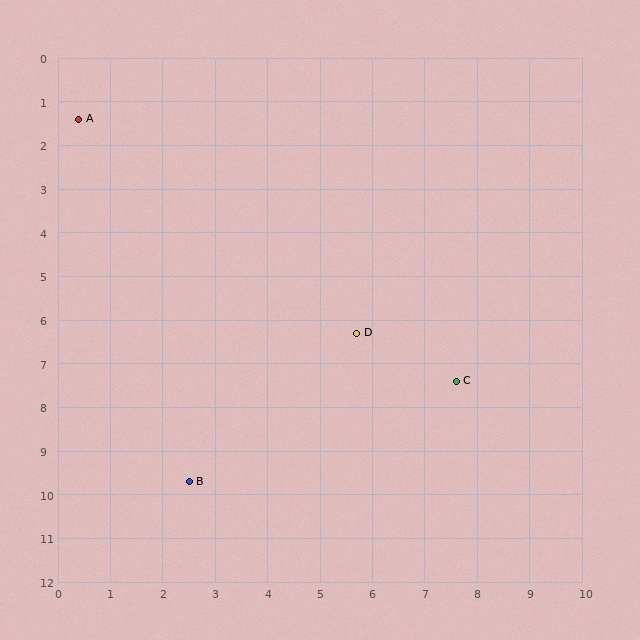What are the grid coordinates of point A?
Point A is at approximately (0.4, 1.4).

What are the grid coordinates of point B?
Point B is at approximately (2.5, 9.7).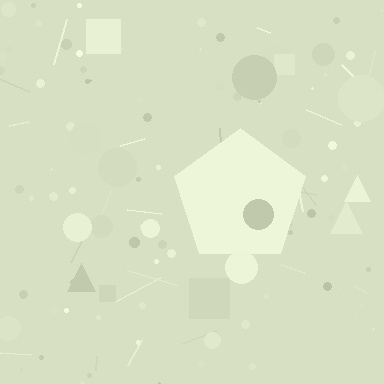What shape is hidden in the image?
A pentagon is hidden in the image.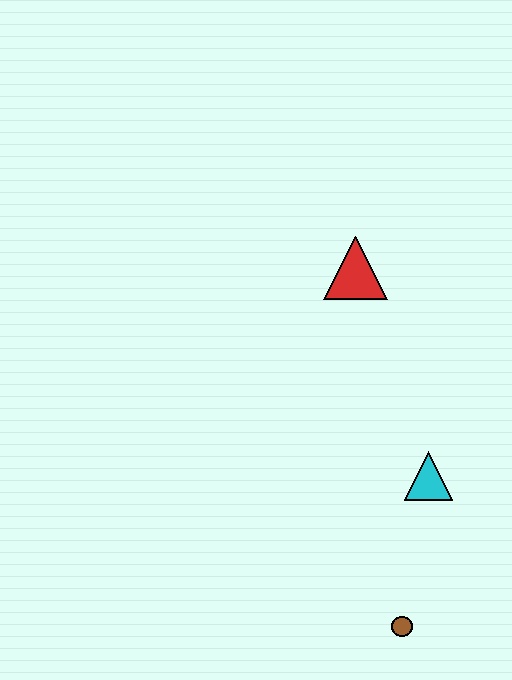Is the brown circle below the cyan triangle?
Yes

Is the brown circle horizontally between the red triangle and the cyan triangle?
Yes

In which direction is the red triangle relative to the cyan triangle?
The red triangle is above the cyan triangle.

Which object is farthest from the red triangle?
The brown circle is farthest from the red triangle.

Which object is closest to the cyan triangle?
The brown circle is closest to the cyan triangle.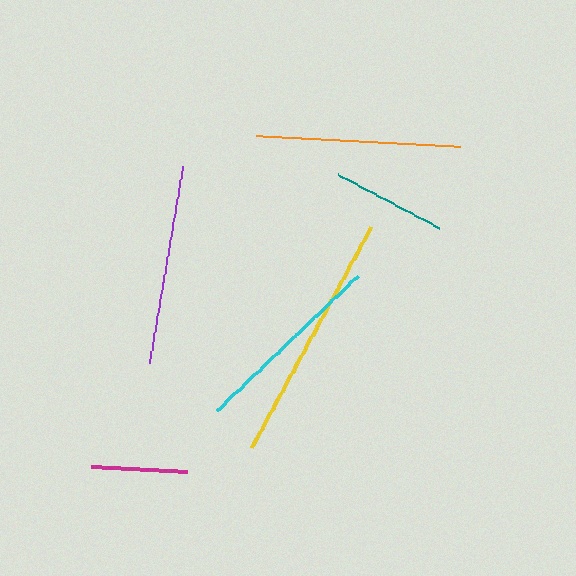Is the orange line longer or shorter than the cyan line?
The orange line is longer than the cyan line.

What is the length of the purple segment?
The purple segment is approximately 200 pixels long.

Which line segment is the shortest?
The magenta line is the shortest at approximately 96 pixels.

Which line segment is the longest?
The yellow line is the longest at approximately 252 pixels.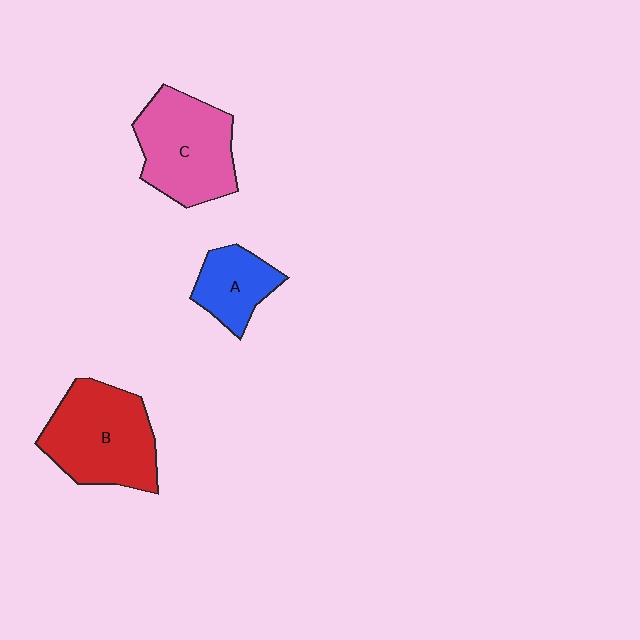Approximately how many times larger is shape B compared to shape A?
Approximately 1.9 times.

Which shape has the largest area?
Shape B (red).